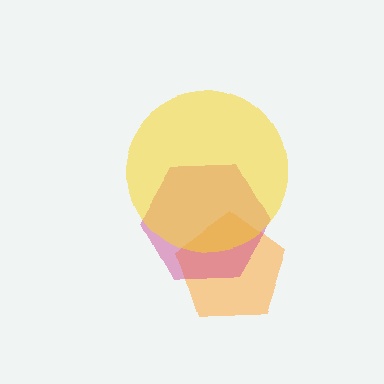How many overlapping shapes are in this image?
There are 3 overlapping shapes in the image.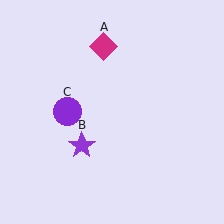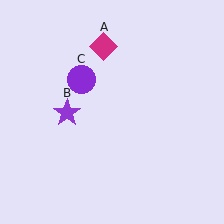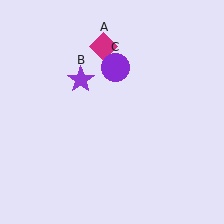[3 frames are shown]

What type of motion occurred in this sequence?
The purple star (object B), purple circle (object C) rotated clockwise around the center of the scene.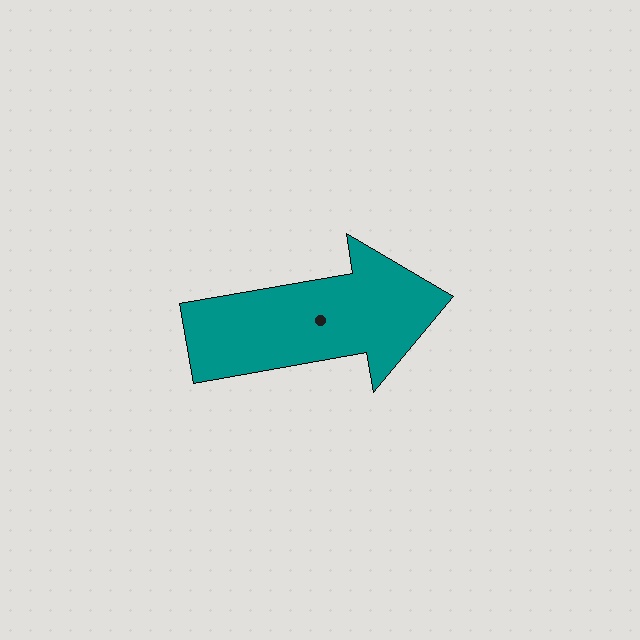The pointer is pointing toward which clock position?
Roughly 3 o'clock.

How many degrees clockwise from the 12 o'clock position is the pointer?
Approximately 80 degrees.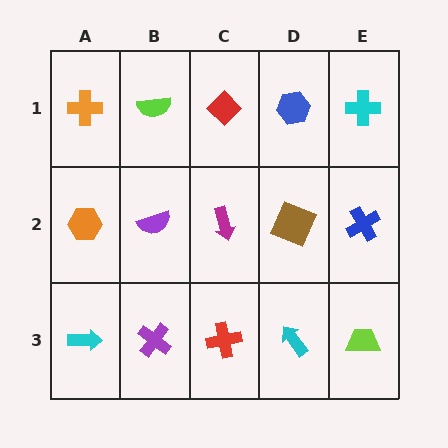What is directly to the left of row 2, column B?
An orange hexagon.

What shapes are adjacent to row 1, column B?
A purple semicircle (row 2, column B), an orange cross (row 1, column A), a red diamond (row 1, column C).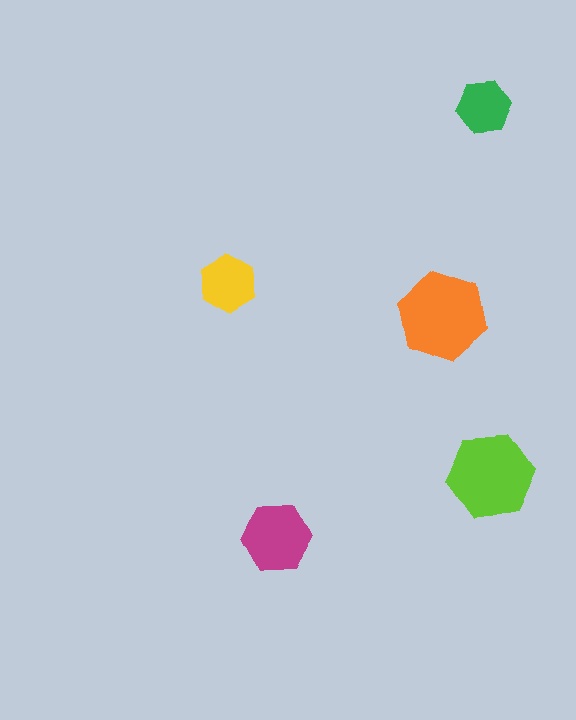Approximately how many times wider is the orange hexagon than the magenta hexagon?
About 1.5 times wider.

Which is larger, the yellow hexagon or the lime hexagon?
The lime one.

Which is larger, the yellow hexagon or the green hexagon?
The yellow one.